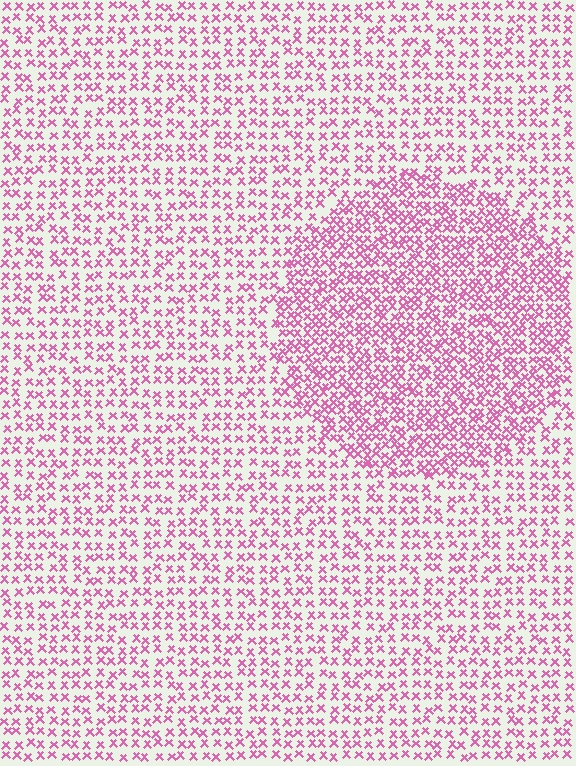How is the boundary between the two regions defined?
The boundary is defined by a change in element density (approximately 1.8x ratio). All elements are the same color, size, and shape.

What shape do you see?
I see a circle.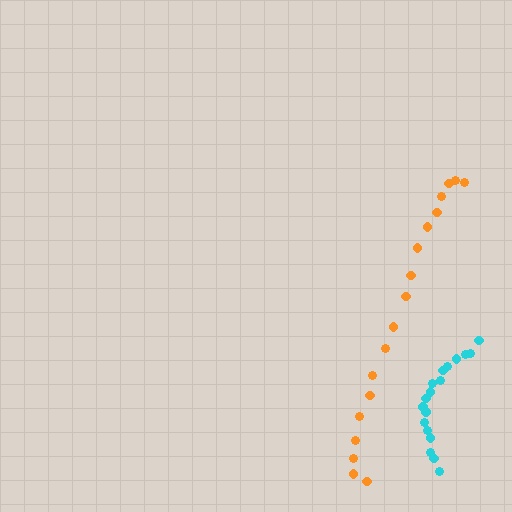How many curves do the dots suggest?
There are 2 distinct paths.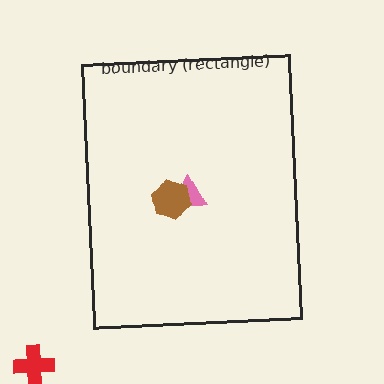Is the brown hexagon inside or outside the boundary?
Inside.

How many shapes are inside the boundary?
2 inside, 1 outside.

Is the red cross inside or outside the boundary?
Outside.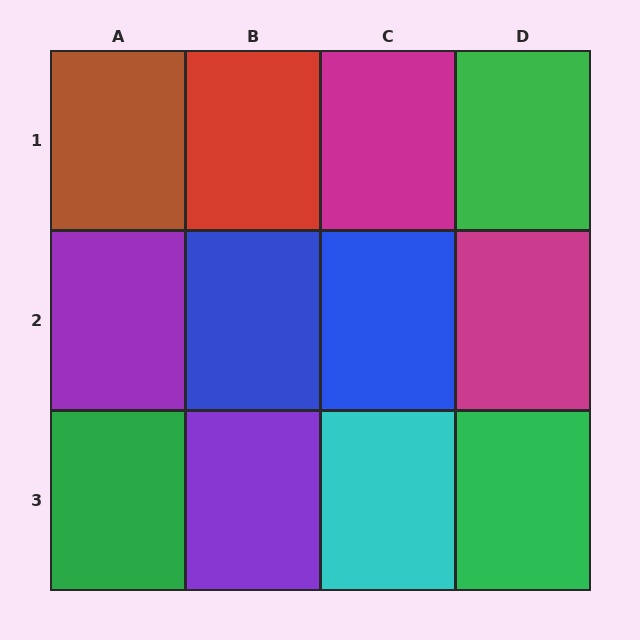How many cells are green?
3 cells are green.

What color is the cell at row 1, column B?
Red.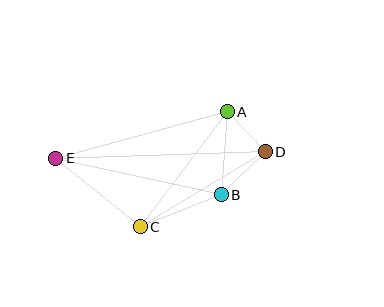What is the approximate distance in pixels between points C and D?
The distance between C and D is approximately 146 pixels.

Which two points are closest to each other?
Points A and D are closest to each other.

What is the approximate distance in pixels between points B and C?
The distance between B and C is approximately 87 pixels.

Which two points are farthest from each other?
Points D and E are farthest from each other.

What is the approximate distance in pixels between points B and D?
The distance between B and D is approximately 62 pixels.